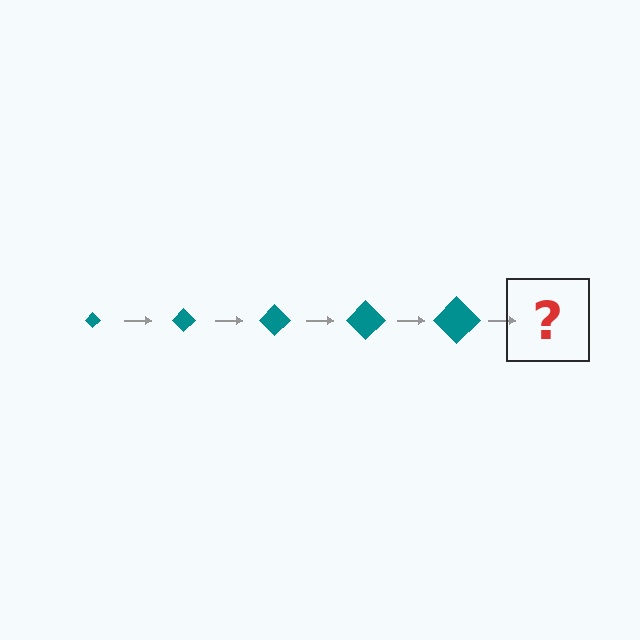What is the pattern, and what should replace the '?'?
The pattern is that the diamond gets progressively larger each step. The '?' should be a teal diamond, larger than the previous one.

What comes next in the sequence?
The next element should be a teal diamond, larger than the previous one.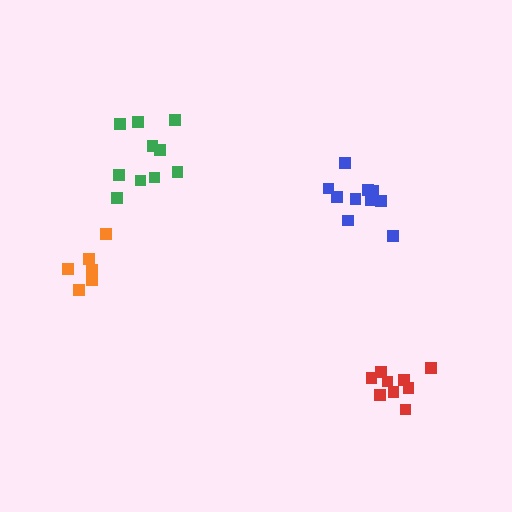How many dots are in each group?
Group 1: 9 dots, Group 2: 10 dots, Group 3: 10 dots, Group 4: 6 dots (35 total).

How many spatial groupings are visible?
There are 4 spatial groupings.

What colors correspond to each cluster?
The clusters are colored: red, green, blue, orange.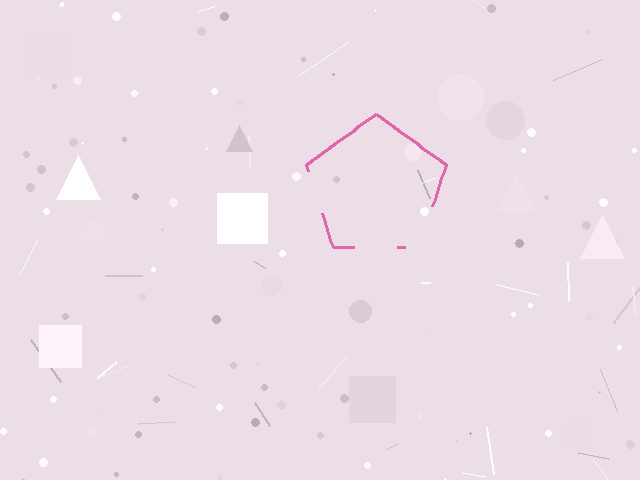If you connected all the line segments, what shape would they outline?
They would outline a pentagon.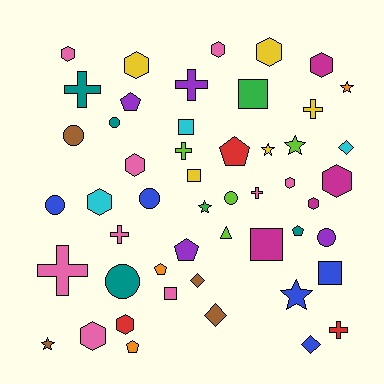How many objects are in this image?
There are 50 objects.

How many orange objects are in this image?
There are 3 orange objects.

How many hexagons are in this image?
There are 12 hexagons.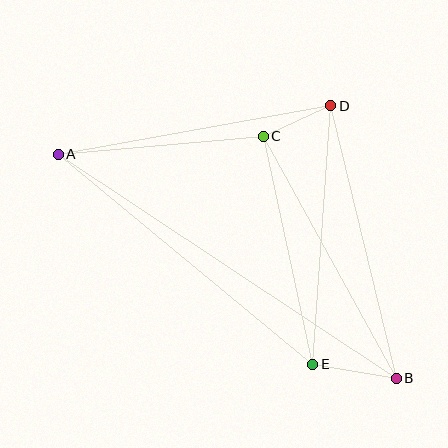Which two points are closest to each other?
Points C and D are closest to each other.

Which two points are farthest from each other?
Points A and B are farthest from each other.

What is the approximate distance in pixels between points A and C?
The distance between A and C is approximately 206 pixels.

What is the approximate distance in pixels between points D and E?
The distance between D and E is approximately 259 pixels.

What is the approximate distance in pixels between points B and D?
The distance between B and D is approximately 280 pixels.